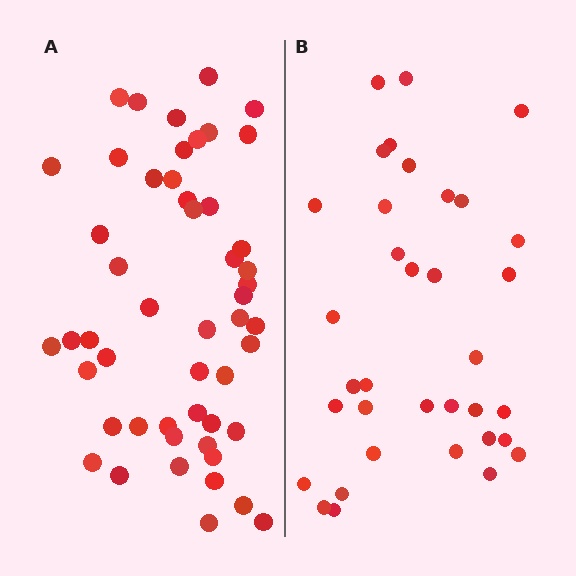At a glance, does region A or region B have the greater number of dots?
Region A (the left region) has more dots.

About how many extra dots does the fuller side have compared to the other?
Region A has approximately 15 more dots than region B.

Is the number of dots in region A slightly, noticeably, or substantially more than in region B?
Region A has substantially more. The ratio is roughly 1.5 to 1.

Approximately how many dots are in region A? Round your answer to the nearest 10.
About 50 dots. (The exact count is 51, which rounds to 50.)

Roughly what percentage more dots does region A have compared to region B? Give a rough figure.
About 45% more.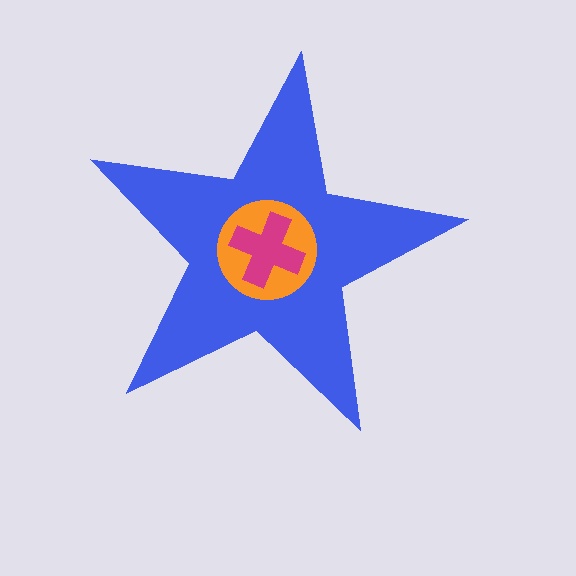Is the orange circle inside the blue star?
Yes.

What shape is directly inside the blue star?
The orange circle.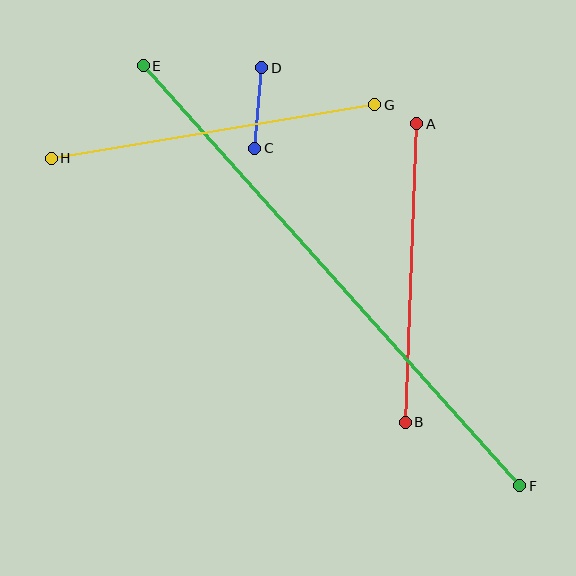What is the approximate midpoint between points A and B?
The midpoint is at approximately (411, 273) pixels.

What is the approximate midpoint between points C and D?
The midpoint is at approximately (258, 108) pixels.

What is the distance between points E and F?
The distance is approximately 564 pixels.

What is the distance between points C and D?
The distance is approximately 81 pixels.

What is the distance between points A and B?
The distance is approximately 298 pixels.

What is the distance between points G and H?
The distance is approximately 327 pixels.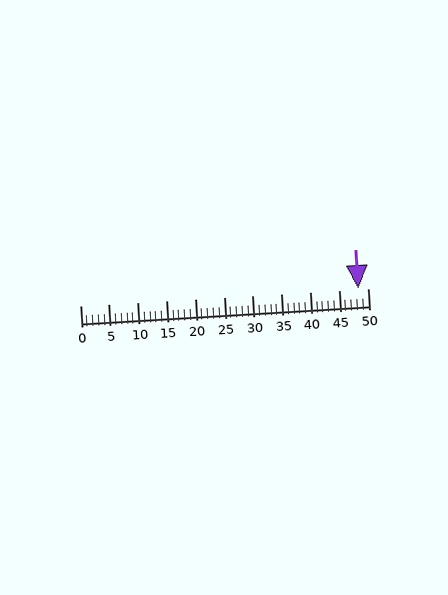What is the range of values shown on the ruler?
The ruler shows values from 0 to 50.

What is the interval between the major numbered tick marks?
The major tick marks are spaced 5 units apart.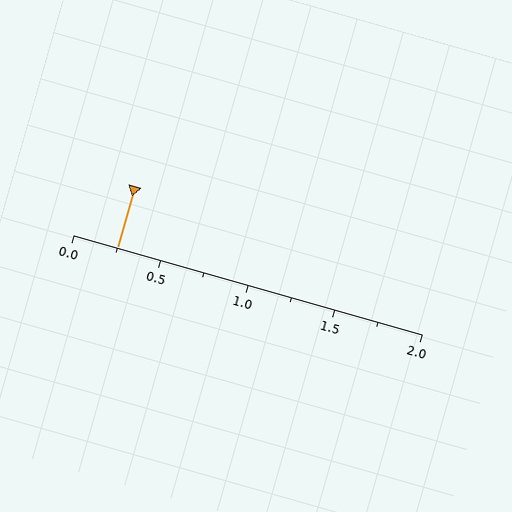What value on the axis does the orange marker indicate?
The marker indicates approximately 0.25.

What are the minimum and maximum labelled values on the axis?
The axis runs from 0.0 to 2.0.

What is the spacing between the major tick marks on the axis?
The major ticks are spaced 0.5 apart.